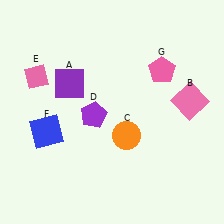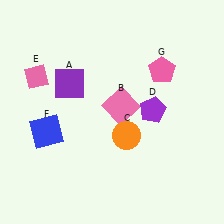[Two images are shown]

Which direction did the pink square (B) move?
The pink square (B) moved left.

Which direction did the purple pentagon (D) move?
The purple pentagon (D) moved right.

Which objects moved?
The objects that moved are: the pink square (B), the purple pentagon (D).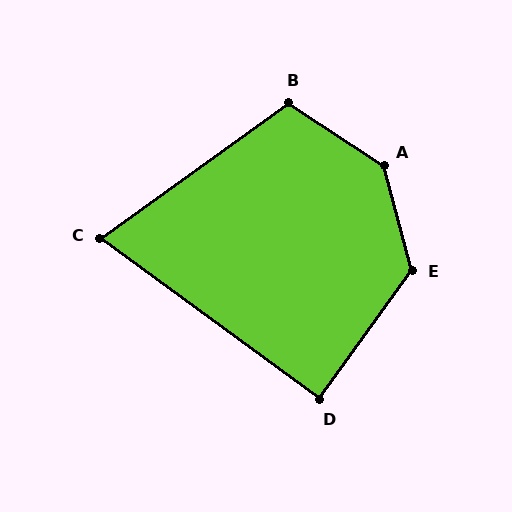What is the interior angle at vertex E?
Approximately 129 degrees (obtuse).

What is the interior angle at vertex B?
Approximately 111 degrees (obtuse).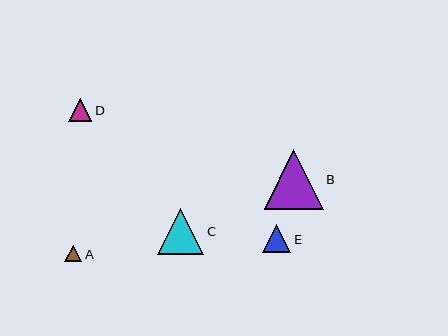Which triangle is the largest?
Triangle B is the largest with a size of approximately 59 pixels.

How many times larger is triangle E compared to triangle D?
Triangle E is approximately 1.2 times the size of triangle D.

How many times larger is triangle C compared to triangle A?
Triangle C is approximately 2.8 times the size of triangle A.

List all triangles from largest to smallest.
From largest to smallest: B, C, E, D, A.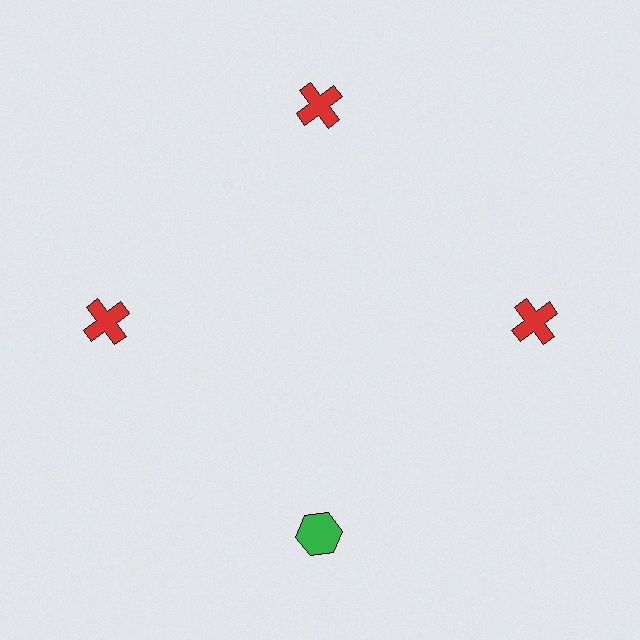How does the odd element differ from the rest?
It differs in both color (green instead of red) and shape (hexagon instead of cross).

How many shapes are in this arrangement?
There are 4 shapes arranged in a ring pattern.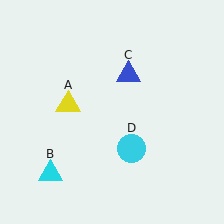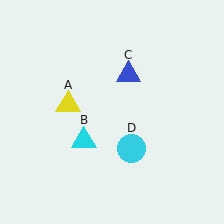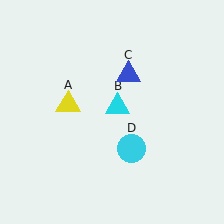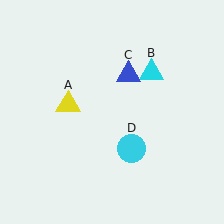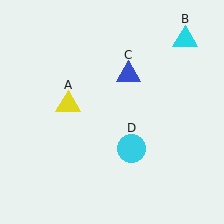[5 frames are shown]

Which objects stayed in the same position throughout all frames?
Yellow triangle (object A) and blue triangle (object C) and cyan circle (object D) remained stationary.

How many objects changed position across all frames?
1 object changed position: cyan triangle (object B).